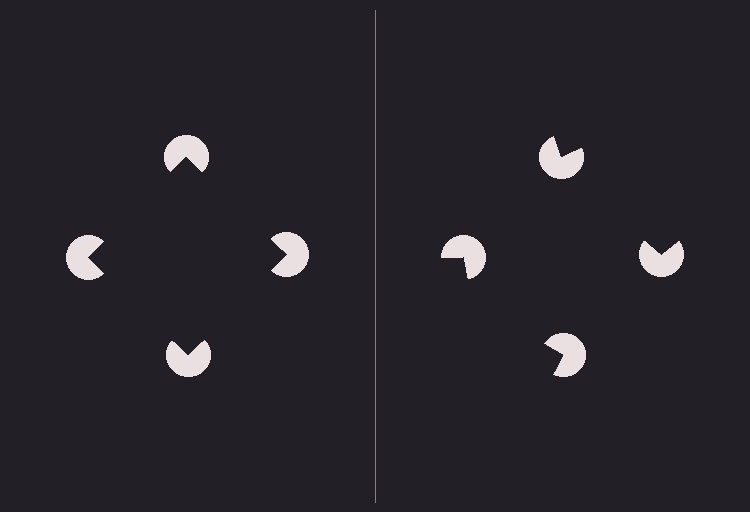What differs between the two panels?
The pac-man discs are positioned identically on both sides; only the wedge orientations differ. On the left they align to a square; on the right they are misaligned.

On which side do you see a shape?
An illusory square appears on the left side. On the right side the wedge cuts are rotated, so no coherent shape forms.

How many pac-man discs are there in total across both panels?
8 — 4 on each side.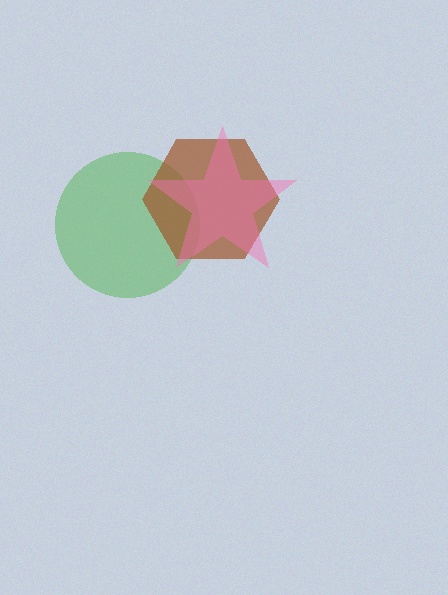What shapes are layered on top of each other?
The layered shapes are: a green circle, a brown hexagon, a pink star.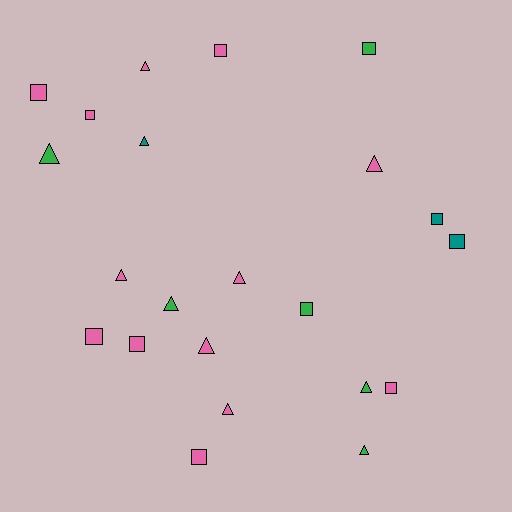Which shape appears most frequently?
Triangle, with 11 objects.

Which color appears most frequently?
Pink, with 13 objects.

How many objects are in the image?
There are 22 objects.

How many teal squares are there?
There are 2 teal squares.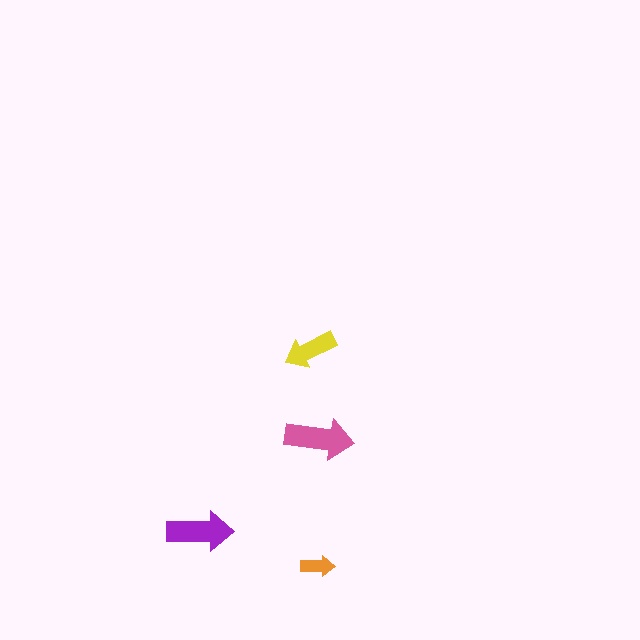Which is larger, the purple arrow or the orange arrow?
The purple one.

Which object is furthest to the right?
The pink arrow is rightmost.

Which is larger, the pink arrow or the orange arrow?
The pink one.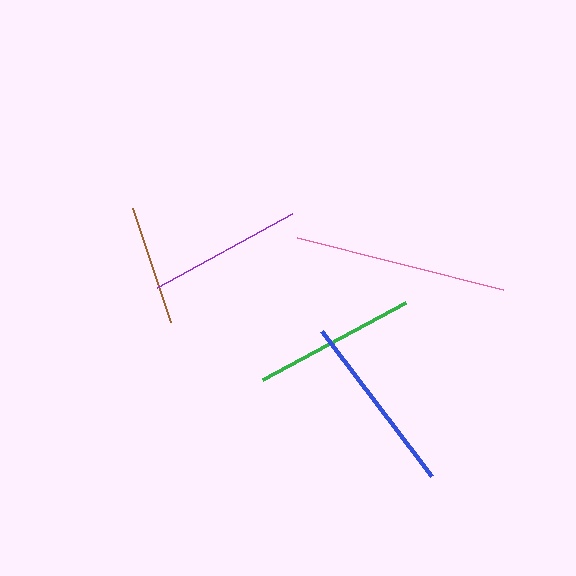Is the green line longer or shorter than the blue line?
The blue line is longer than the green line.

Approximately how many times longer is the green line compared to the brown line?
The green line is approximately 1.4 times the length of the brown line.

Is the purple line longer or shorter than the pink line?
The pink line is longer than the purple line.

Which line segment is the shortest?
The brown line is the shortest at approximately 120 pixels.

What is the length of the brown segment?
The brown segment is approximately 120 pixels long.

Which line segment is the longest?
The pink line is the longest at approximately 213 pixels.